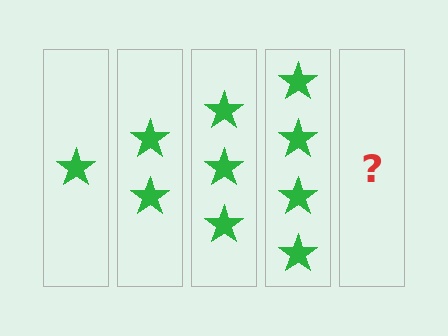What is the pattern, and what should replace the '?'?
The pattern is that each step adds one more star. The '?' should be 5 stars.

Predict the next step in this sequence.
The next step is 5 stars.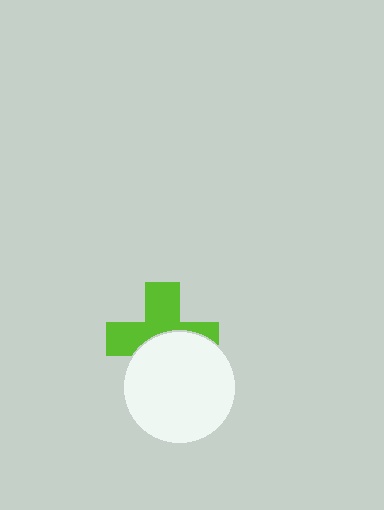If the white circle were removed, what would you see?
You would see the complete lime cross.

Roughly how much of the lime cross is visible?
About half of it is visible (roughly 54%).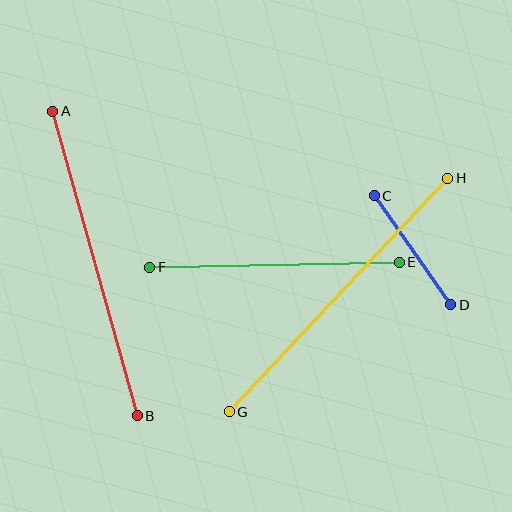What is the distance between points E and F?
The distance is approximately 250 pixels.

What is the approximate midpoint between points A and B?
The midpoint is at approximately (95, 263) pixels.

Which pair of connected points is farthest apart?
Points G and H are farthest apart.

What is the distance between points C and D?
The distance is approximately 133 pixels.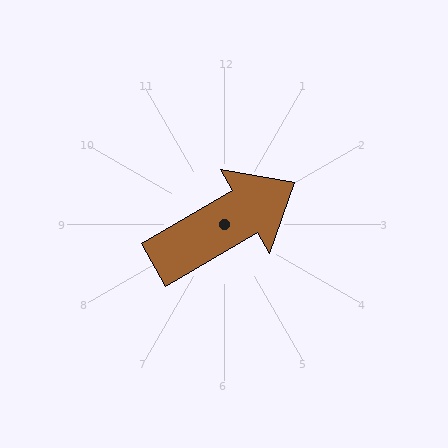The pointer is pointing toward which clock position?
Roughly 2 o'clock.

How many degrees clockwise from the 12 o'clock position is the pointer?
Approximately 60 degrees.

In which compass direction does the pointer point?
Northeast.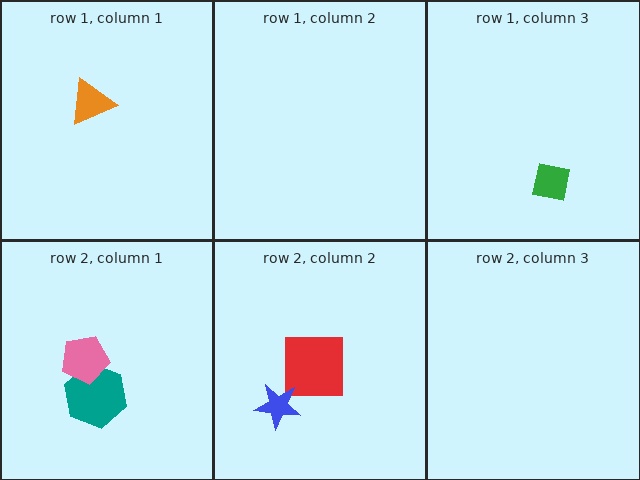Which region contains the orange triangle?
The row 1, column 1 region.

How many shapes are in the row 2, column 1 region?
2.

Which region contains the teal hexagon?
The row 2, column 1 region.